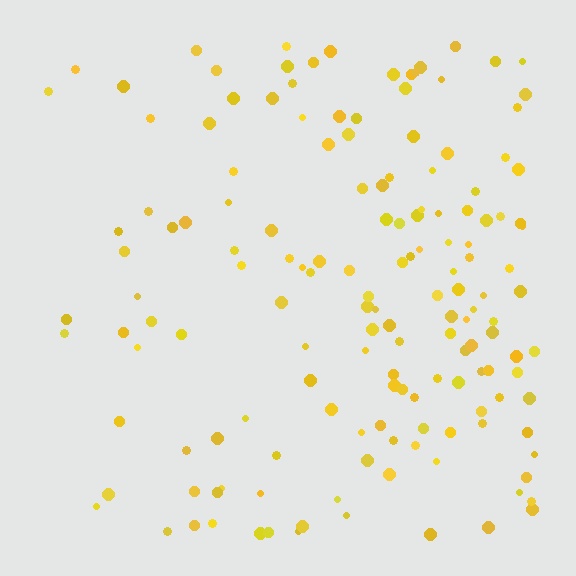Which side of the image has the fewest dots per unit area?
The left.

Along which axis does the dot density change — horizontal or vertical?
Horizontal.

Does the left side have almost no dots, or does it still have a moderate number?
Still a moderate number, just noticeably fewer than the right.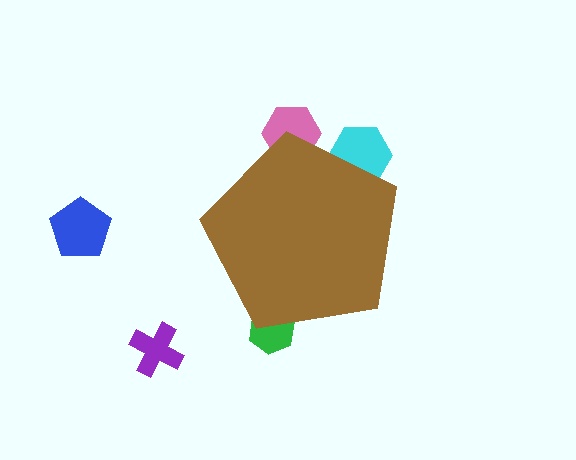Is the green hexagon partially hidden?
Yes, the green hexagon is partially hidden behind the brown pentagon.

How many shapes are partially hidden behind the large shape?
4 shapes are partially hidden.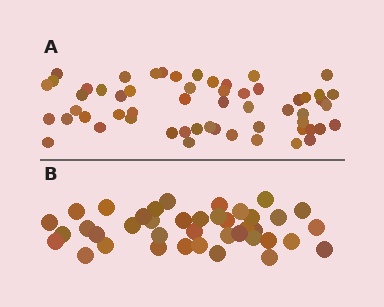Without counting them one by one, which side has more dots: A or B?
Region A (the top region) has more dots.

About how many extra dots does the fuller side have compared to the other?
Region A has approximately 15 more dots than region B.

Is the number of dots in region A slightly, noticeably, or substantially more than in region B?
Region A has noticeably more, but not dramatically so. The ratio is roughly 1.4 to 1.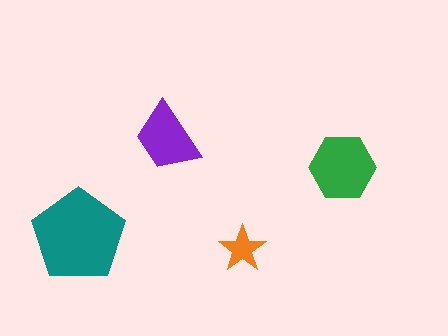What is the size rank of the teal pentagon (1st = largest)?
1st.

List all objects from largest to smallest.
The teal pentagon, the green hexagon, the purple trapezoid, the orange star.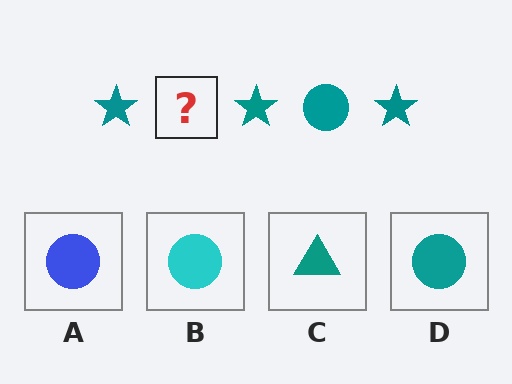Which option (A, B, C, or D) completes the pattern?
D.